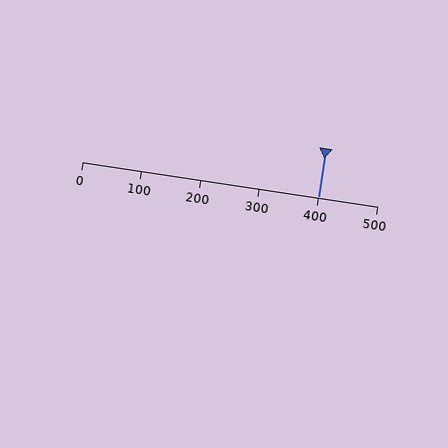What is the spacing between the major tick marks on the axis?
The major ticks are spaced 100 apart.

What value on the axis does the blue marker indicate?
The marker indicates approximately 400.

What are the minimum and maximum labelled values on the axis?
The axis runs from 0 to 500.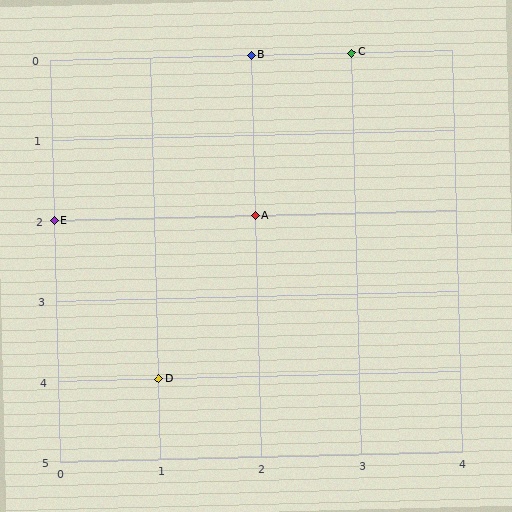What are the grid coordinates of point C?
Point C is at grid coordinates (3, 0).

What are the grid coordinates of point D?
Point D is at grid coordinates (1, 4).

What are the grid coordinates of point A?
Point A is at grid coordinates (2, 2).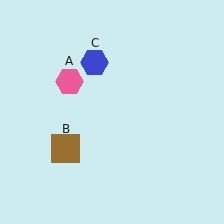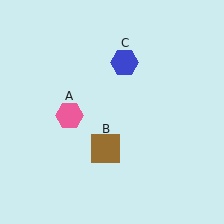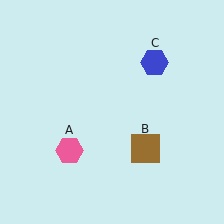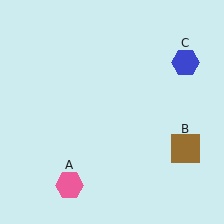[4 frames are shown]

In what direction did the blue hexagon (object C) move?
The blue hexagon (object C) moved right.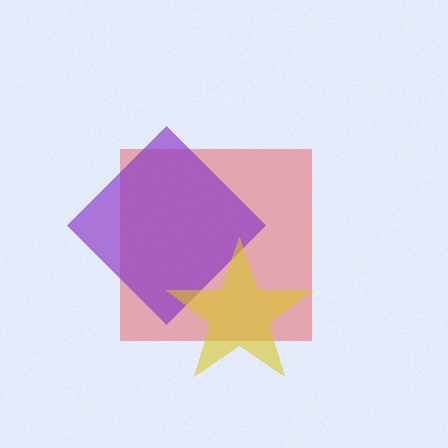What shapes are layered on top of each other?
The layered shapes are: a red square, a purple diamond, a yellow star.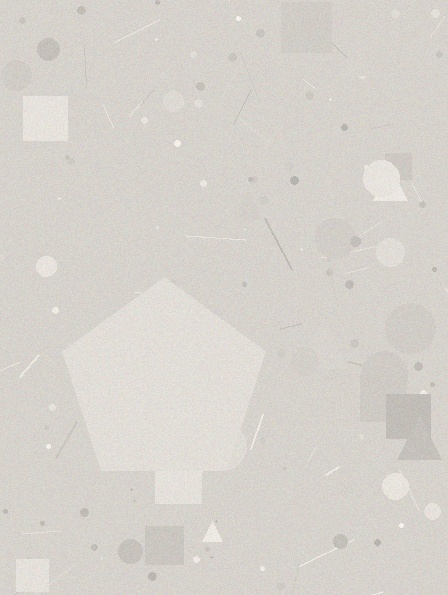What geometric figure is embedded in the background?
A pentagon is embedded in the background.